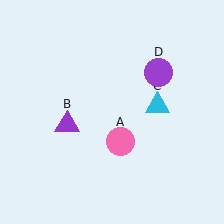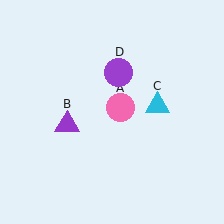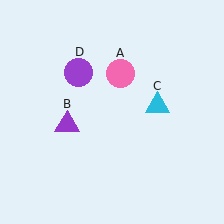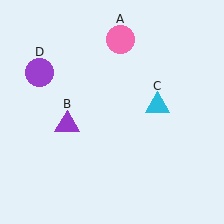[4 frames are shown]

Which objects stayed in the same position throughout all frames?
Purple triangle (object B) and cyan triangle (object C) remained stationary.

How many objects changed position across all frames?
2 objects changed position: pink circle (object A), purple circle (object D).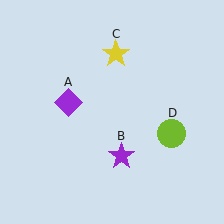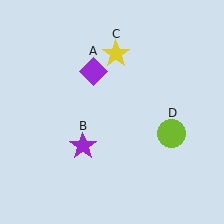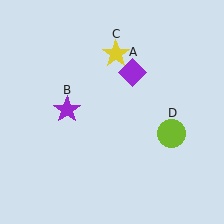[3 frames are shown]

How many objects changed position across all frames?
2 objects changed position: purple diamond (object A), purple star (object B).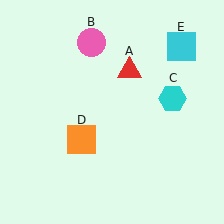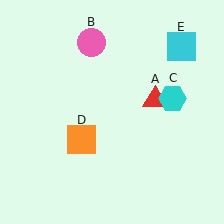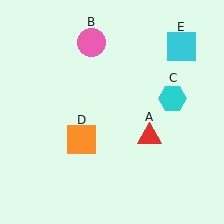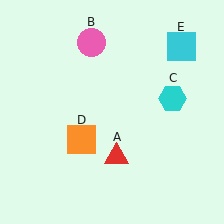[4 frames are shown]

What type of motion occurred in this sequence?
The red triangle (object A) rotated clockwise around the center of the scene.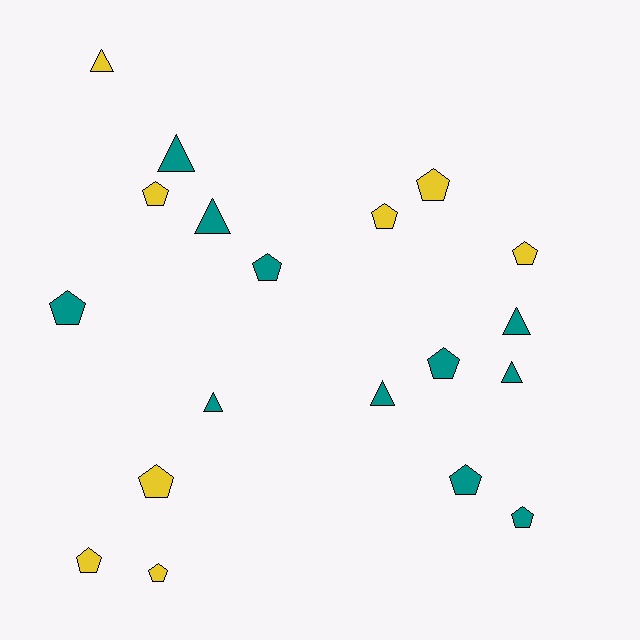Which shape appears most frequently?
Pentagon, with 12 objects.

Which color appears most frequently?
Teal, with 11 objects.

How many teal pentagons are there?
There are 5 teal pentagons.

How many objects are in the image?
There are 19 objects.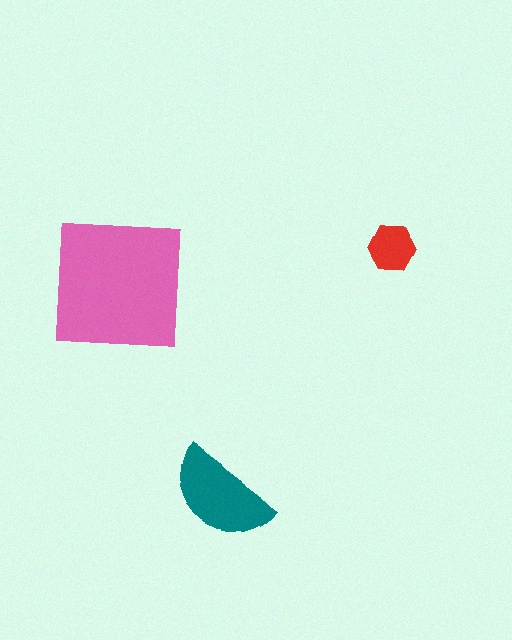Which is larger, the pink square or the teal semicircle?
The pink square.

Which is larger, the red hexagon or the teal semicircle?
The teal semicircle.